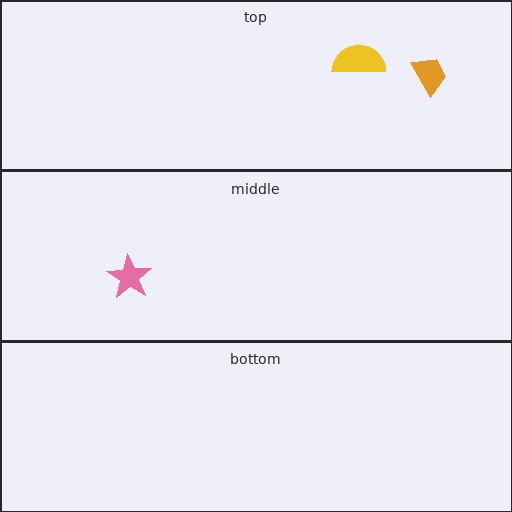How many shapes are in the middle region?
1.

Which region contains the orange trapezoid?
The top region.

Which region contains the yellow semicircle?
The top region.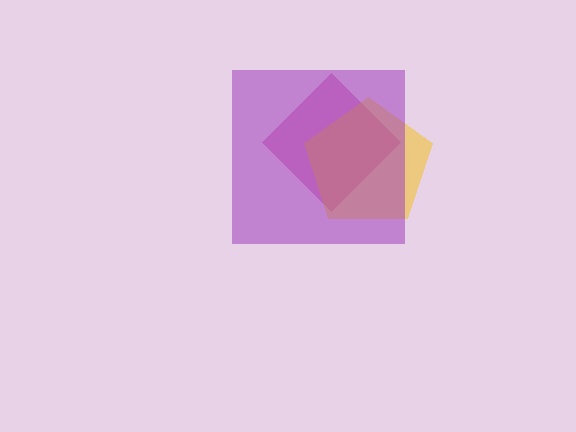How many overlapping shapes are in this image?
There are 3 overlapping shapes in the image.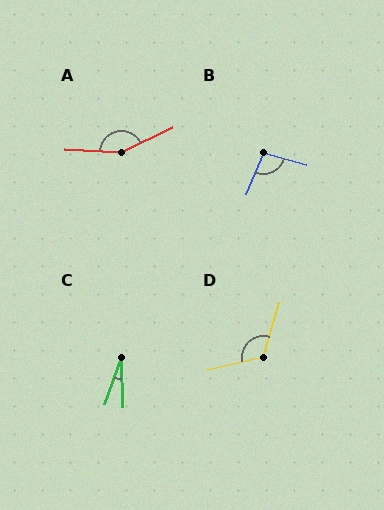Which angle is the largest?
A, at approximately 151 degrees.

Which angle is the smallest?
C, at approximately 21 degrees.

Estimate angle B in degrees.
Approximately 97 degrees.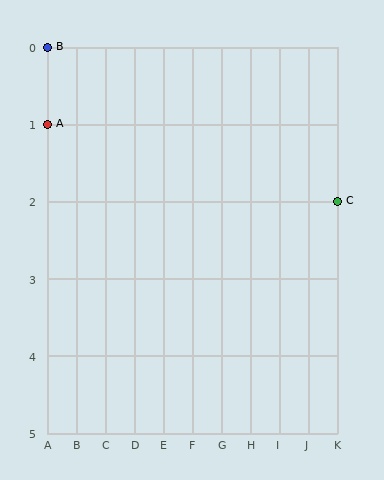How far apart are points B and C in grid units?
Points B and C are 10 columns and 2 rows apart (about 10.2 grid units diagonally).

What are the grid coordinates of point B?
Point B is at grid coordinates (A, 0).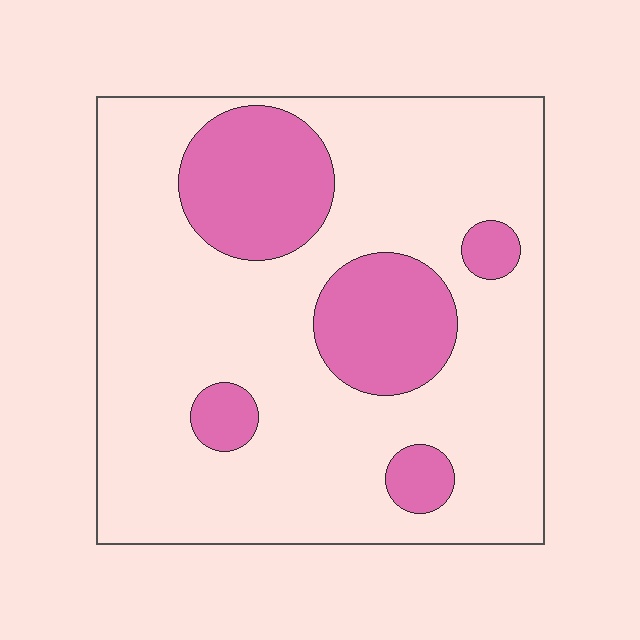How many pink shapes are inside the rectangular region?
5.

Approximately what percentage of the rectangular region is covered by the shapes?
Approximately 25%.